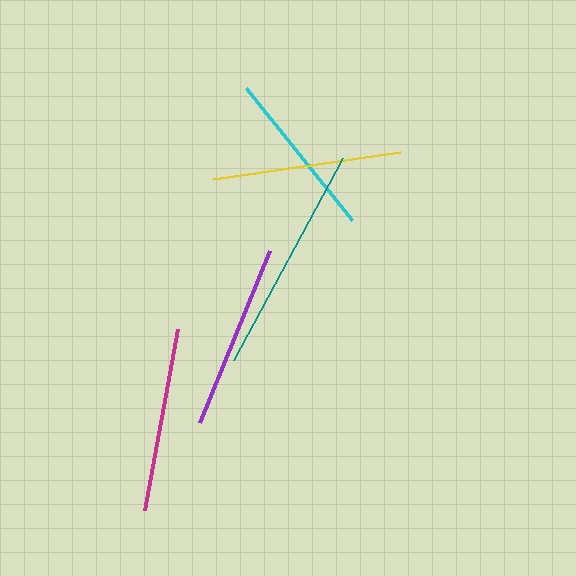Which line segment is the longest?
The teal line is the longest at approximately 229 pixels.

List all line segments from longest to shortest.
From longest to shortest: teal, yellow, purple, magenta, cyan.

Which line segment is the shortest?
The cyan line is the shortest at approximately 169 pixels.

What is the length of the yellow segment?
The yellow segment is approximately 189 pixels long.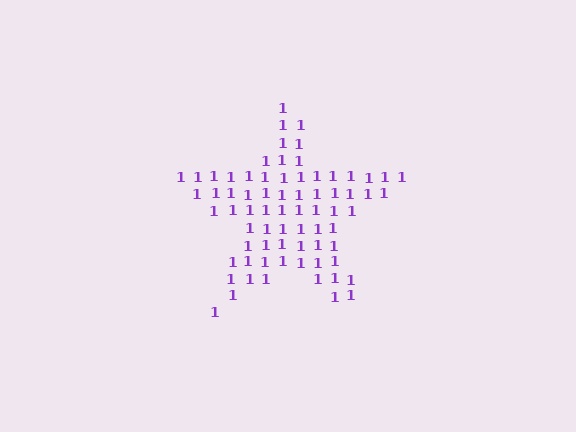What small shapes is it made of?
It is made of small digit 1's.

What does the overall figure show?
The overall figure shows a star.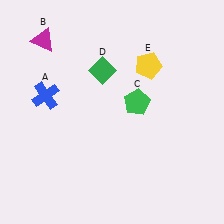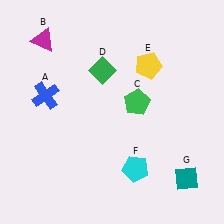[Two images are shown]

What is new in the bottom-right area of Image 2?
A cyan pentagon (F) was added in the bottom-right area of Image 2.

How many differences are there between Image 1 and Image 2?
There are 2 differences between the two images.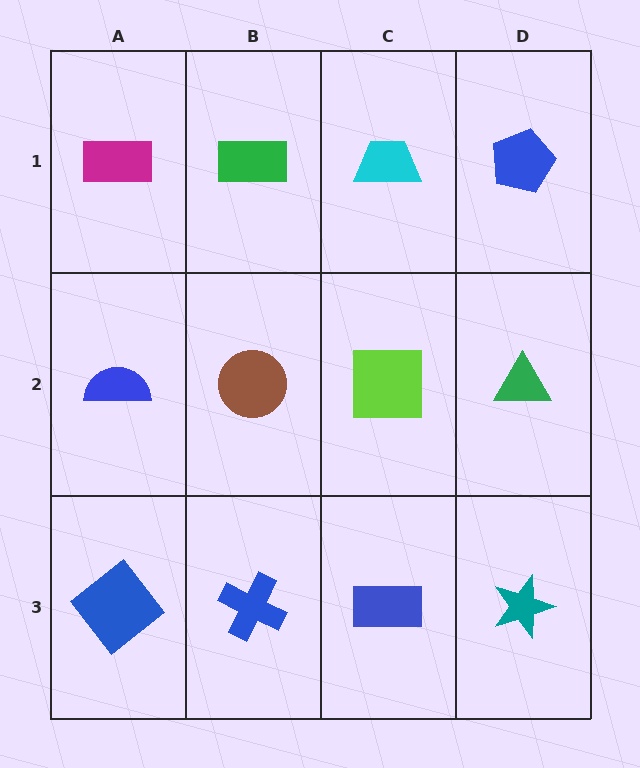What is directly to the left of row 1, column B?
A magenta rectangle.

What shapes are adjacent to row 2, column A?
A magenta rectangle (row 1, column A), a blue diamond (row 3, column A), a brown circle (row 2, column B).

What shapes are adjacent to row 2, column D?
A blue pentagon (row 1, column D), a teal star (row 3, column D), a lime square (row 2, column C).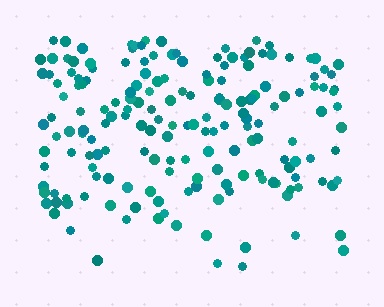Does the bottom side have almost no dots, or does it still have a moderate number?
Still a moderate number, just noticeably fewer than the top.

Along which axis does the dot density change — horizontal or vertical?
Vertical.